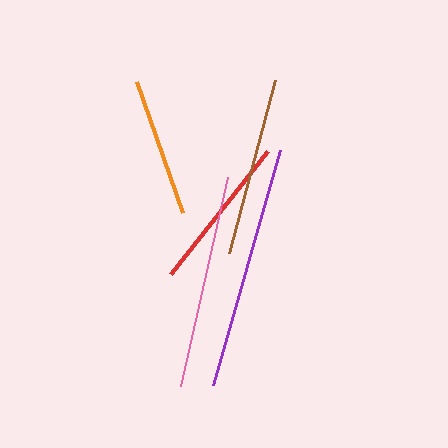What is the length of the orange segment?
The orange segment is approximately 139 pixels long.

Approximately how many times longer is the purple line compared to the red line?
The purple line is approximately 1.6 times the length of the red line.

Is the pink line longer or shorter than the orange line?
The pink line is longer than the orange line.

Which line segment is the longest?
The purple line is the longest at approximately 245 pixels.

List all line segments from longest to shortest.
From longest to shortest: purple, pink, brown, red, orange.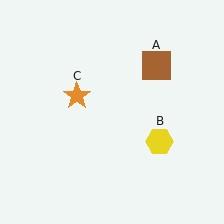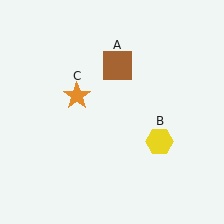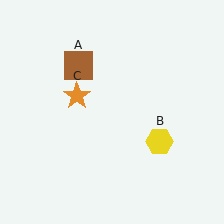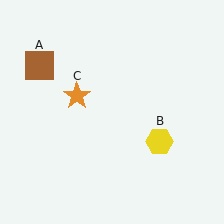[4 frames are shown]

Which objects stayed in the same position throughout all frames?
Yellow hexagon (object B) and orange star (object C) remained stationary.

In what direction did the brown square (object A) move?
The brown square (object A) moved left.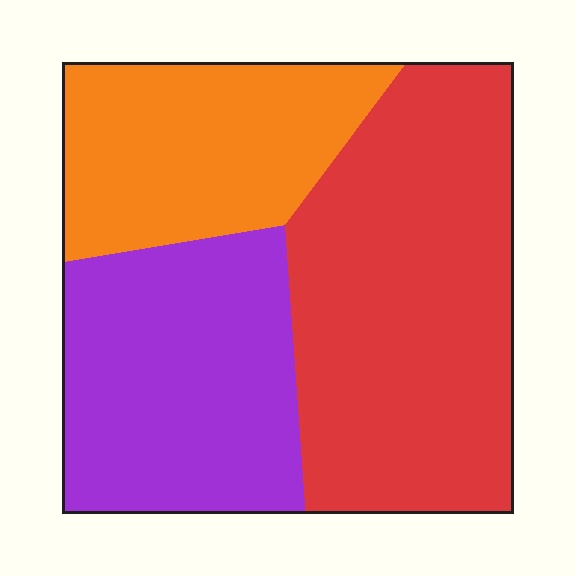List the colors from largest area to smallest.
From largest to smallest: red, purple, orange.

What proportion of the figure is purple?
Purple covers about 30% of the figure.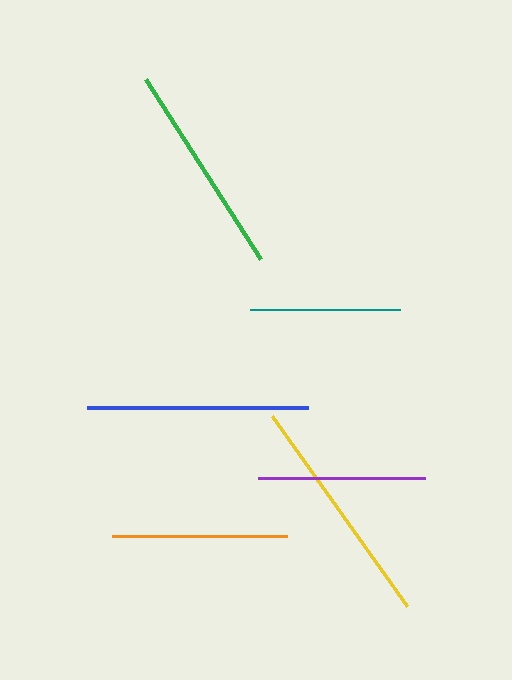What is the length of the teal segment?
The teal segment is approximately 149 pixels long.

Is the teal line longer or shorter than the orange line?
The orange line is longer than the teal line.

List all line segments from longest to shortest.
From longest to shortest: yellow, blue, green, orange, purple, teal.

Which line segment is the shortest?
The teal line is the shortest at approximately 149 pixels.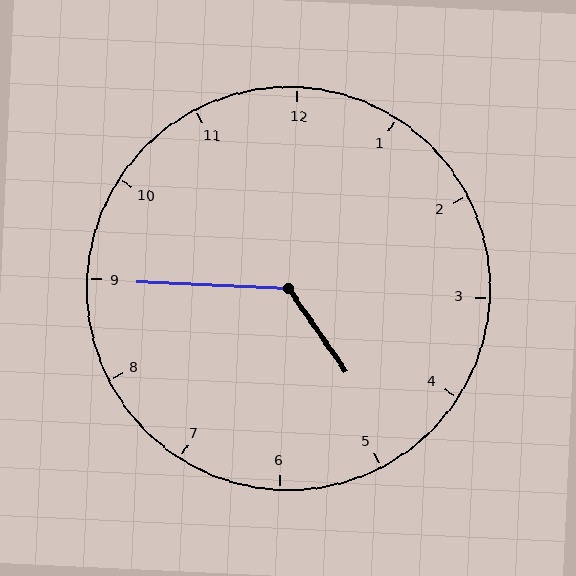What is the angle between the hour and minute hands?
Approximately 128 degrees.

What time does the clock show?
4:45.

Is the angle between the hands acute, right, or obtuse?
It is obtuse.